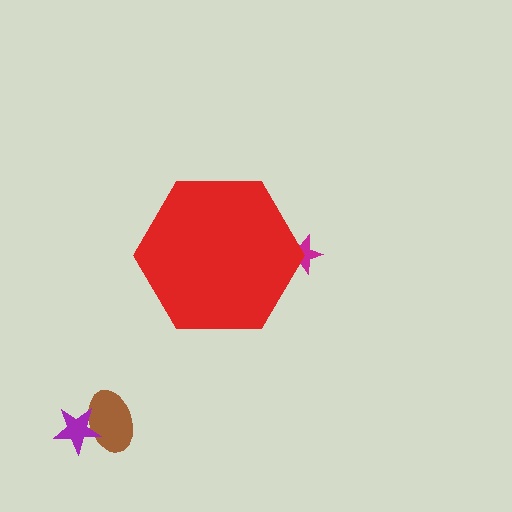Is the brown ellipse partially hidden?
No, the brown ellipse is fully visible.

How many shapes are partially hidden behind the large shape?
1 shape is partially hidden.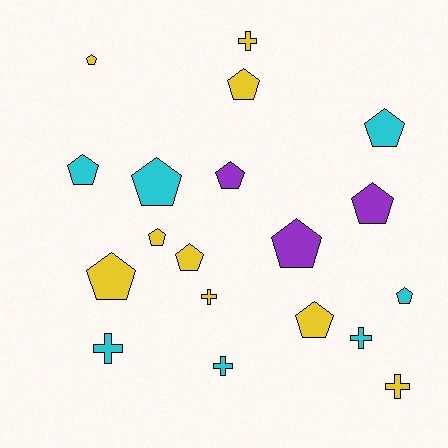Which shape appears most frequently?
Pentagon, with 13 objects.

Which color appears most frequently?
Yellow, with 9 objects.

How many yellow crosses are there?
There are 3 yellow crosses.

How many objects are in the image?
There are 19 objects.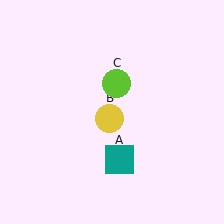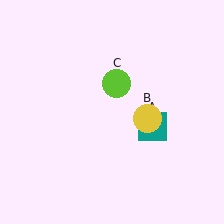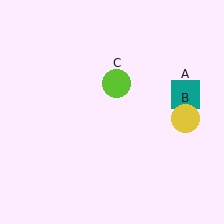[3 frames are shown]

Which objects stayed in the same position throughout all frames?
Lime circle (object C) remained stationary.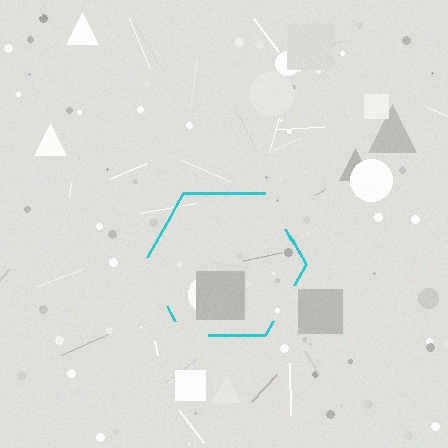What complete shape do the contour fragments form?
The contour fragments form a hexagon.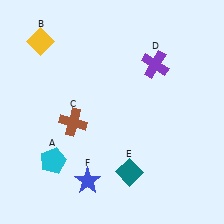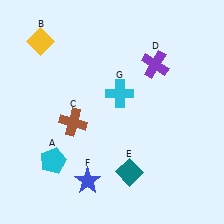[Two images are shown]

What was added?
A cyan cross (G) was added in Image 2.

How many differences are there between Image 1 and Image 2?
There is 1 difference between the two images.